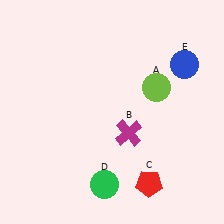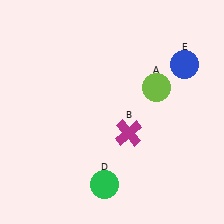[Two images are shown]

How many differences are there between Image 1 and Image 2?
There is 1 difference between the two images.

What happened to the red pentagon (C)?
The red pentagon (C) was removed in Image 2. It was in the bottom-right area of Image 1.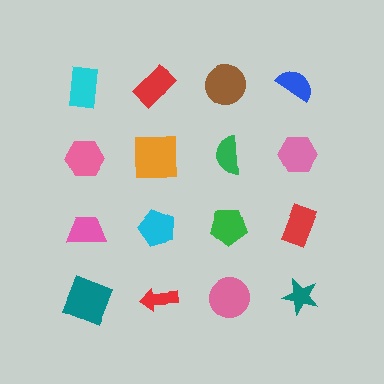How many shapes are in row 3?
4 shapes.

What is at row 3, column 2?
A cyan pentagon.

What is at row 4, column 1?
A teal square.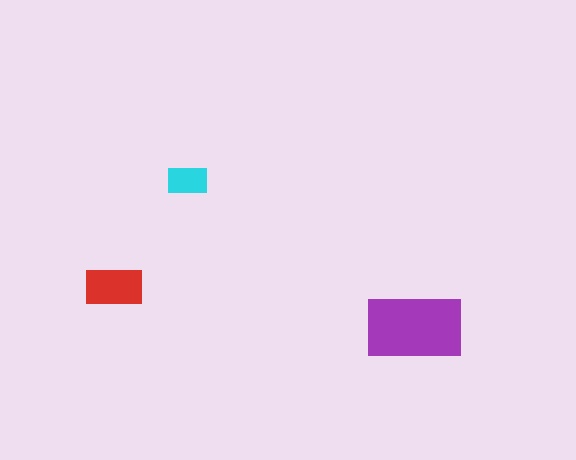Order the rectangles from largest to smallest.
the purple one, the red one, the cyan one.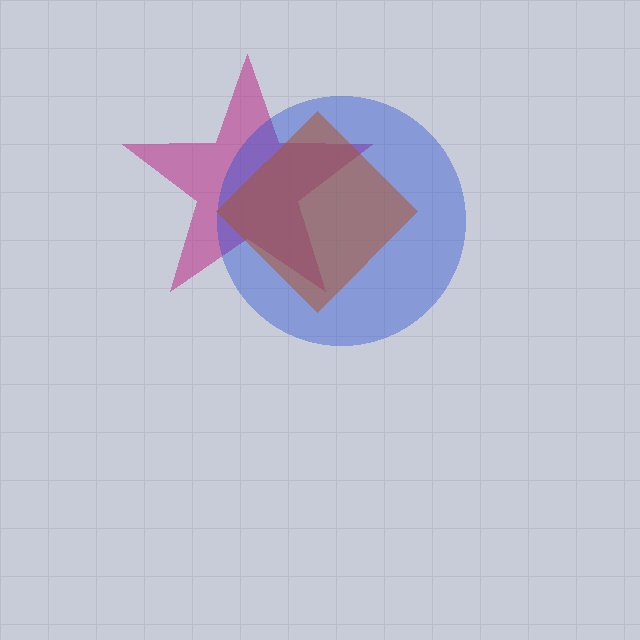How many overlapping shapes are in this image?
There are 3 overlapping shapes in the image.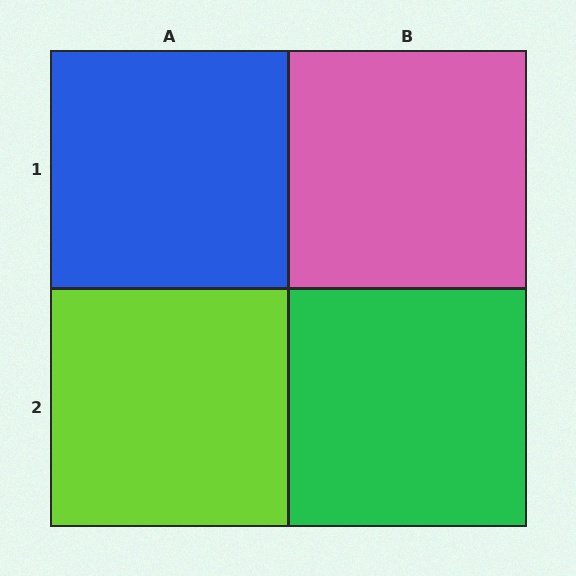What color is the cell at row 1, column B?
Pink.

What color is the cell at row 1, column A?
Blue.